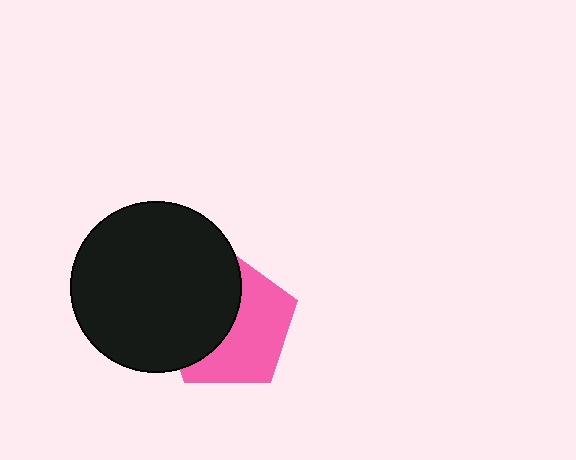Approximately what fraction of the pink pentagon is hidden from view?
Roughly 47% of the pink pentagon is hidden behind the black circle.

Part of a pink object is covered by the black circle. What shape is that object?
It is a pentagon.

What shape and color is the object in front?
The object in front is a black circle.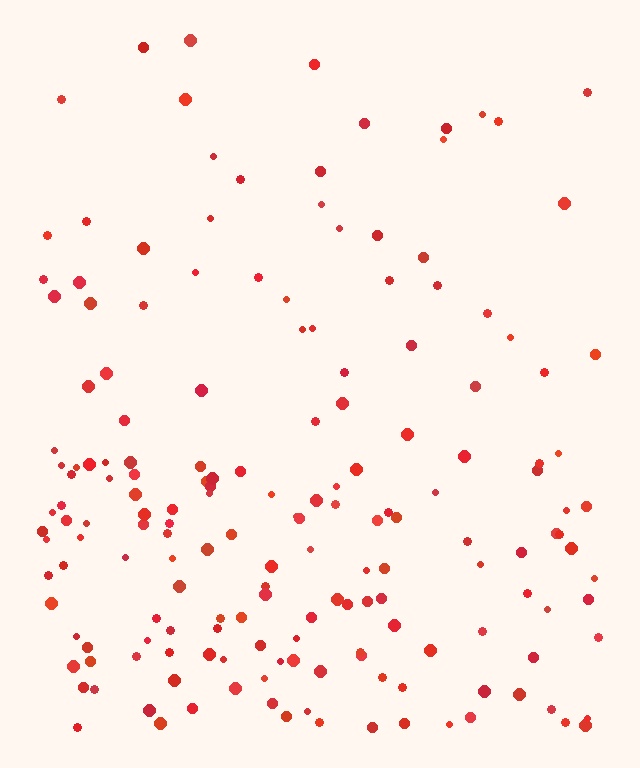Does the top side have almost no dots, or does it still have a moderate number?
Still a moderate number, just noticeably fewer than the bottom.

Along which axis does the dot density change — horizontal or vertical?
Vertical.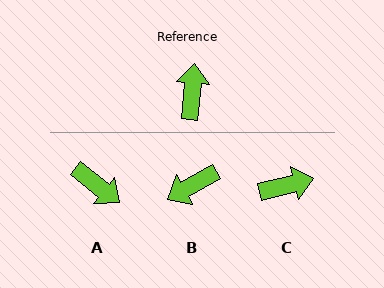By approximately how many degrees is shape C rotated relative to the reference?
Approximately 71 degrees clockwise.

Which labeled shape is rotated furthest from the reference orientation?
B, about 125 degrees away.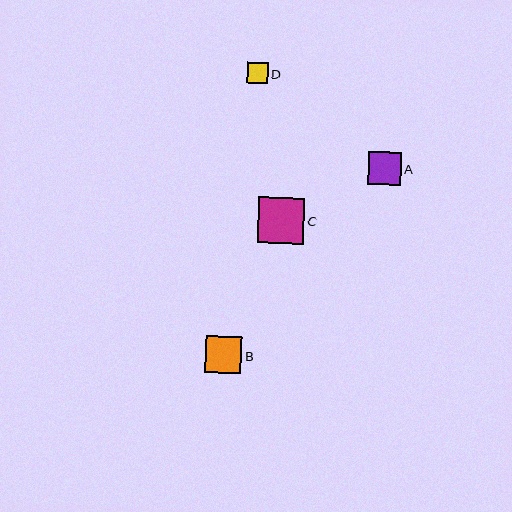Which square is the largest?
Square C is the largest with a size of approximately 46 pixels.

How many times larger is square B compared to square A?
Square B is approximately 1.1 times the size of square A.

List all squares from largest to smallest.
From largest to smallest: C, B, A, D.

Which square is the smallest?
Square D is the smallest with a size of approximately 20 pixels.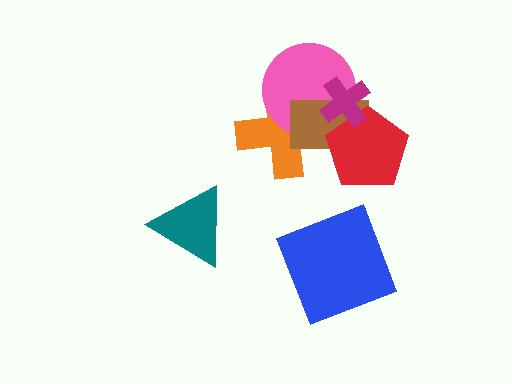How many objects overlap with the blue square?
0 objects overlap with the blue square.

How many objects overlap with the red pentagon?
2 objects overlap with the red pentagon.